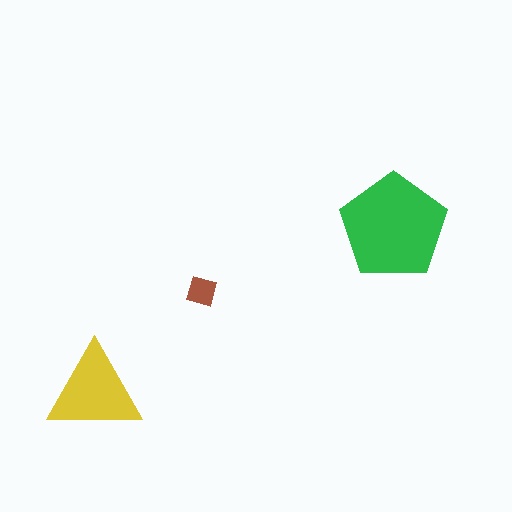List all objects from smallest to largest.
The brown diamond, the yellow triangle, the green pentagon.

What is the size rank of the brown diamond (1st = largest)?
3rd.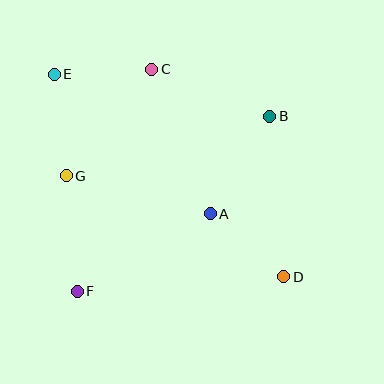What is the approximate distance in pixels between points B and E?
The distance between B and E is approximately 220 pixels.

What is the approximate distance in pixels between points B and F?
The distance between B and F is approximately 260 pixels.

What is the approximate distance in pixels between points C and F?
The distance between C and F is approximately 234 pixels.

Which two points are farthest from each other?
Points D and E are farthest from each other.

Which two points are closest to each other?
Points A and D are closest to each other.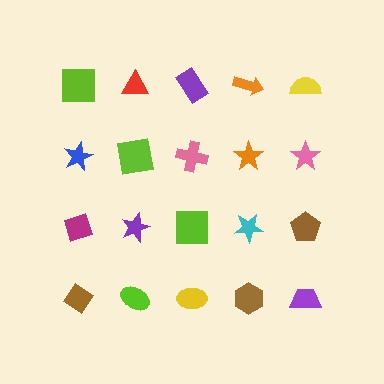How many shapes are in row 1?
5 shapes.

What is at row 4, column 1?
A brown diamond.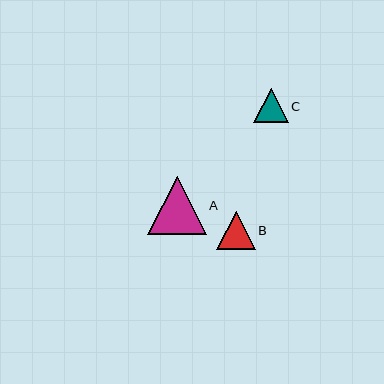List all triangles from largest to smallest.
From largest to smallest: A, B, C.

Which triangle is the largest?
Triangle A is the largest with a size of approximately 58 pixels.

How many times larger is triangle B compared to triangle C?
Triangle B is approximately 1.1 times the size of triangle C.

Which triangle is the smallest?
Triangle C is the smallest with a size of approximately 34 pixels.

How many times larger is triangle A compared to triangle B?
Triangle A is approximately 1.5 times the size of triangle B.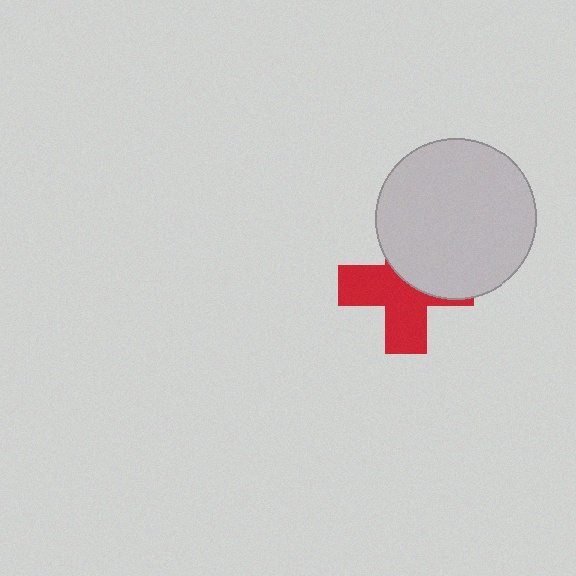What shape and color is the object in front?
The object in front is a light gray circle.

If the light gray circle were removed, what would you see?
You would see the complete red cross.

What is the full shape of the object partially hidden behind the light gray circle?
The partially hidden object is a red cross.